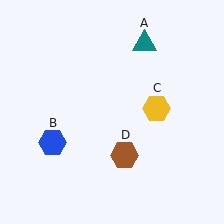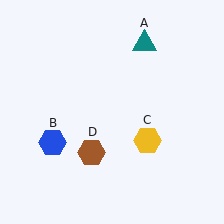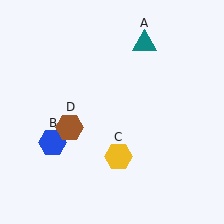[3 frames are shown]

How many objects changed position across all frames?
2 objects changed position: yellow hexagon (object C), brown hexagon (object D).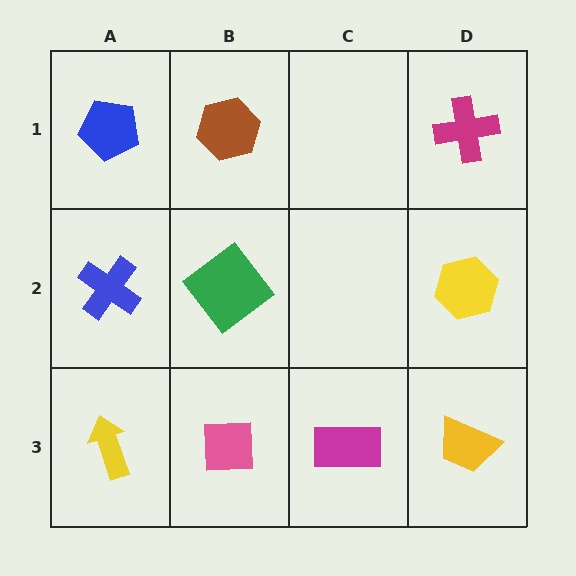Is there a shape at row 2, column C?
No, that cell is empty.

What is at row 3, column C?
A magenta rectangle.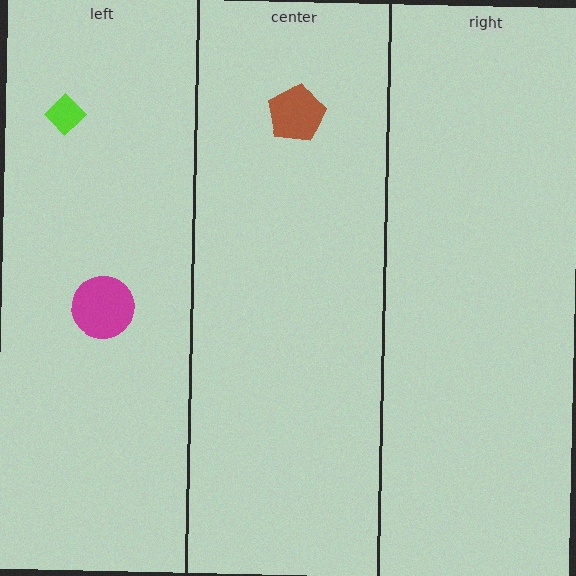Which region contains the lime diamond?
The left region.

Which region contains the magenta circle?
The left region.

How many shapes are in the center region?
1.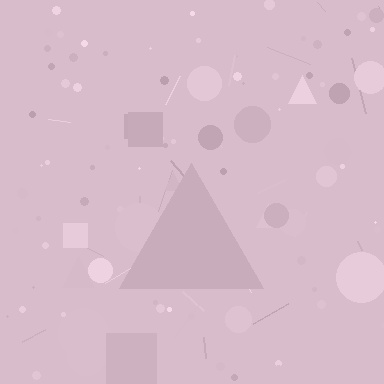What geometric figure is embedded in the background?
A triangle is embedded in the background.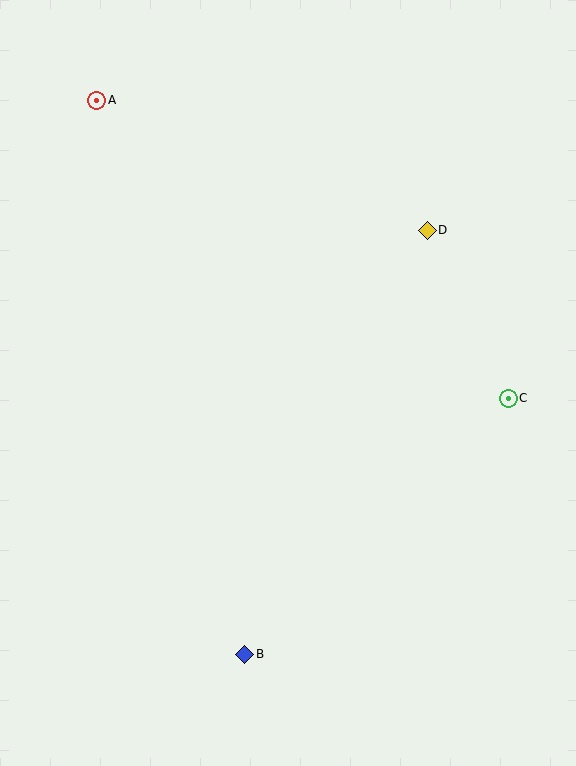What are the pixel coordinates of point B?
Point B is at (245, 654).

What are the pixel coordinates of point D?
Point D is at (427, 230).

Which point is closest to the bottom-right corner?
Point B is closest to the bottom-right corner.